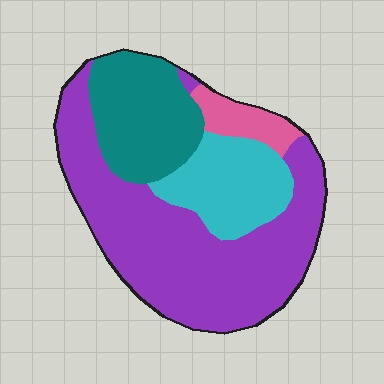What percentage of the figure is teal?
Teal covers roughly 20% of the figure.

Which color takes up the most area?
Purple, at roughly 55%.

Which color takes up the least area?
Pink, at roughly 5%.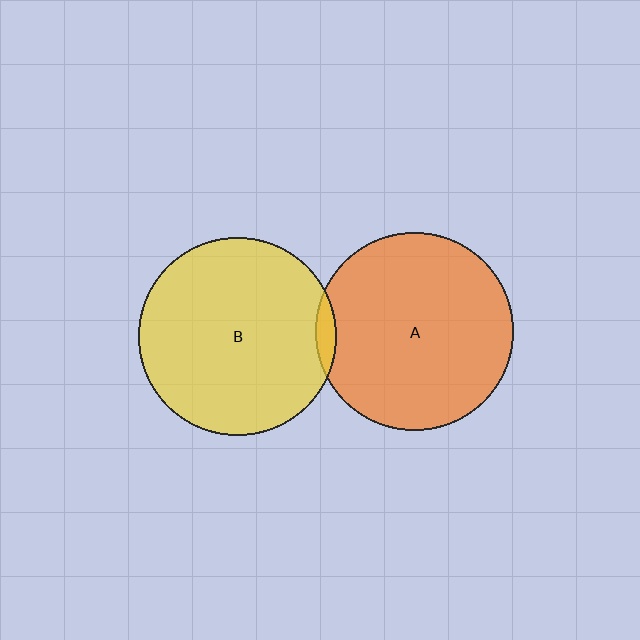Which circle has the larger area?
Circle B (yellow).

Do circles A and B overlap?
Yes.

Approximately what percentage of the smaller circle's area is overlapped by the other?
Approximately 5%.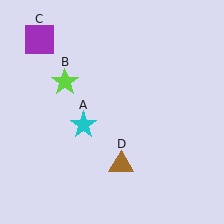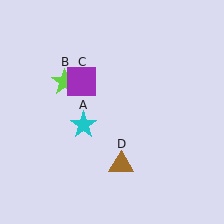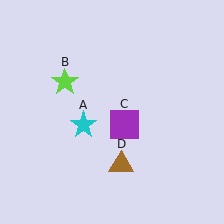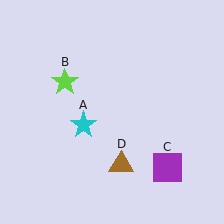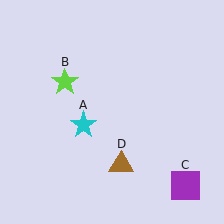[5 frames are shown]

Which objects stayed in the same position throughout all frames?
Cyan star (object A) and lime star (object B) and brown triangle (object D) remained stationary.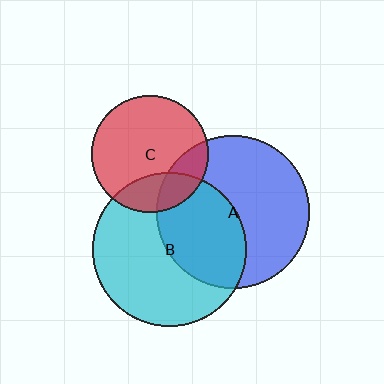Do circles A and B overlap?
Yes.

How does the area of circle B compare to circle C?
Approximately 1.7 times.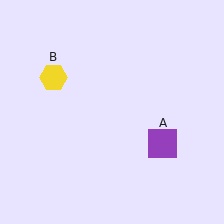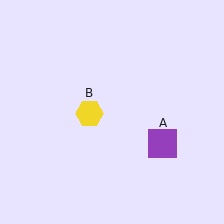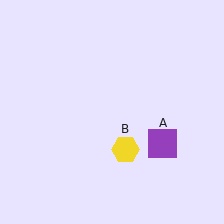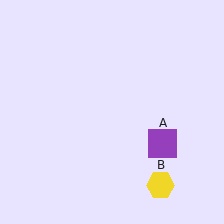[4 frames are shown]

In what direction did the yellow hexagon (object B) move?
The yellow hexagon (object B) moved down and to the right.